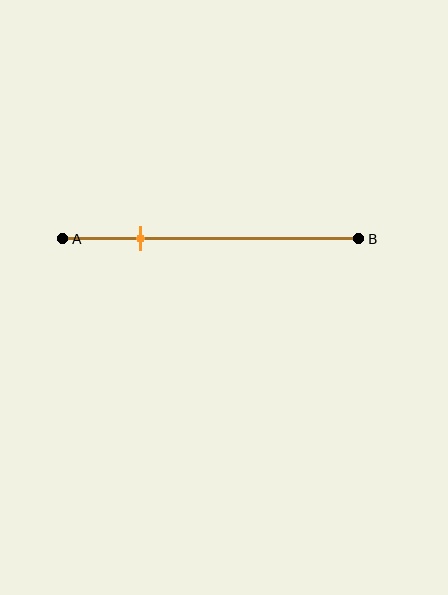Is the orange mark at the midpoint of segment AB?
No, the mark is at about 25% from A, not at the 50% midpoint.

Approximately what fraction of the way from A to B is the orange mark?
The orange mark is approximately 25% of the way from A to B.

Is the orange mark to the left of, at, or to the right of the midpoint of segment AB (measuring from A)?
The orange mark is to the left of the midpoint of segment AB.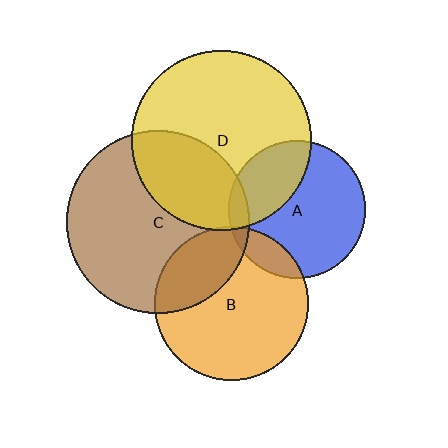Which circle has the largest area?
Circle C (brown).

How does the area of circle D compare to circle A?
Approximately 1.7 times.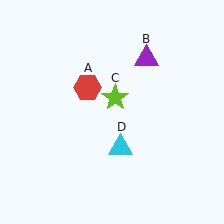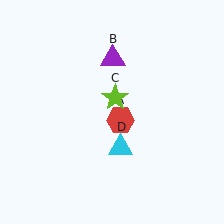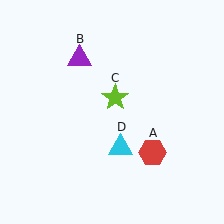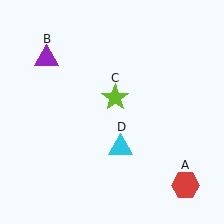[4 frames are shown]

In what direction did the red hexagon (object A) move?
The red hexagon (object A) moved down and to the right.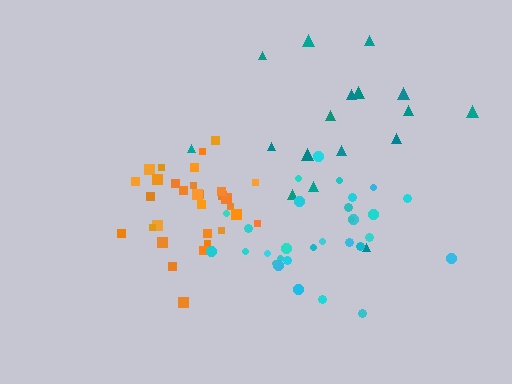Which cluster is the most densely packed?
Orange.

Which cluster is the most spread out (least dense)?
Teal.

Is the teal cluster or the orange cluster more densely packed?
Orange.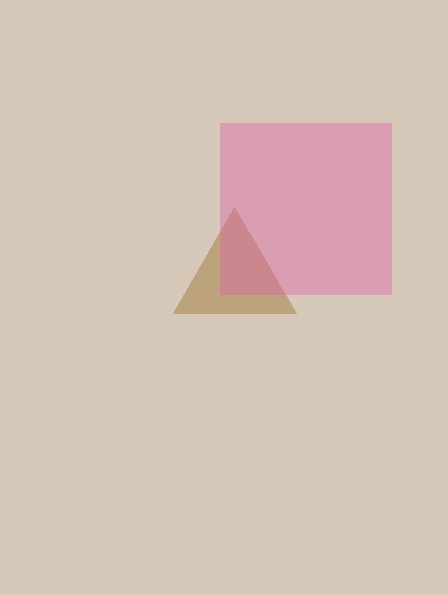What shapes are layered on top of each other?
The layered shapes are: a brown triangle, a pink square.